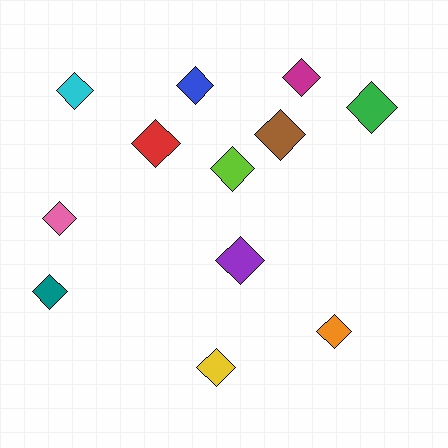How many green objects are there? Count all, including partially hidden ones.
There is 1 green object.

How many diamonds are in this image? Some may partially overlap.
There are 12 diamonds.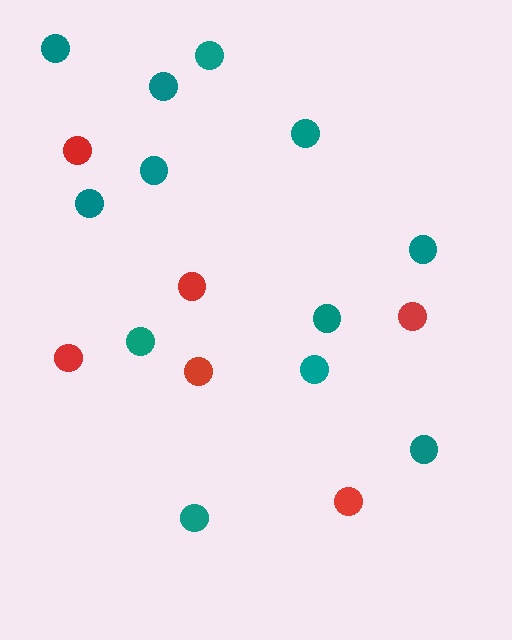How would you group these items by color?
There are 2 groups: one group of teal circles (12) and one group of red circles (6).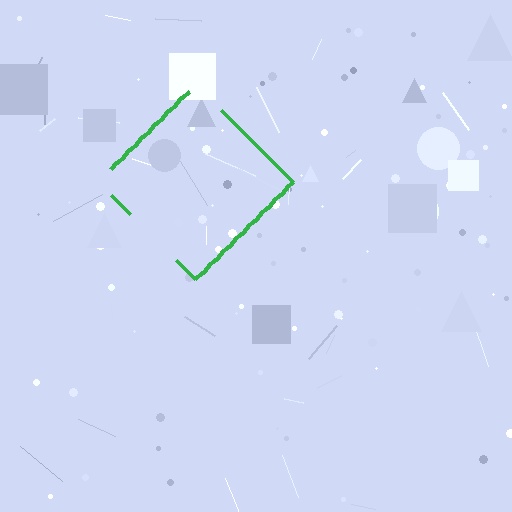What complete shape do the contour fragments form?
The contour fragments form a diamond.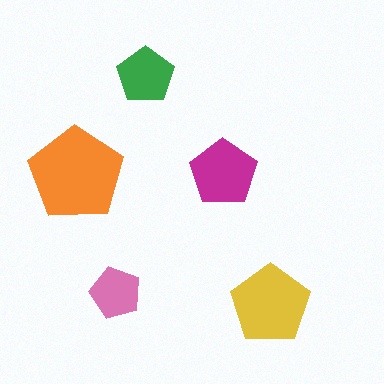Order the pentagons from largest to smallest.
the orange one, the yellow one, the magenta one, the green one, the pink one.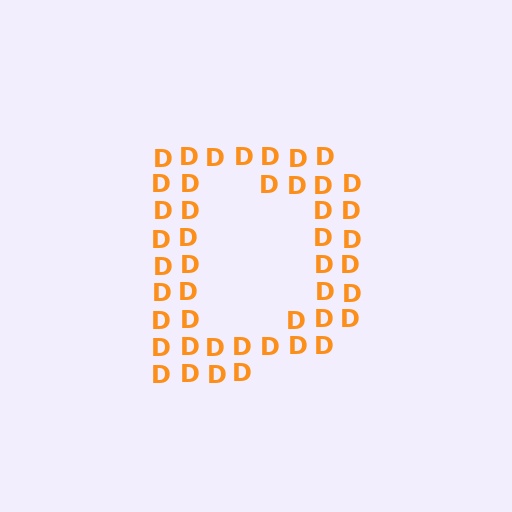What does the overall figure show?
The overall figure shows the letter D.